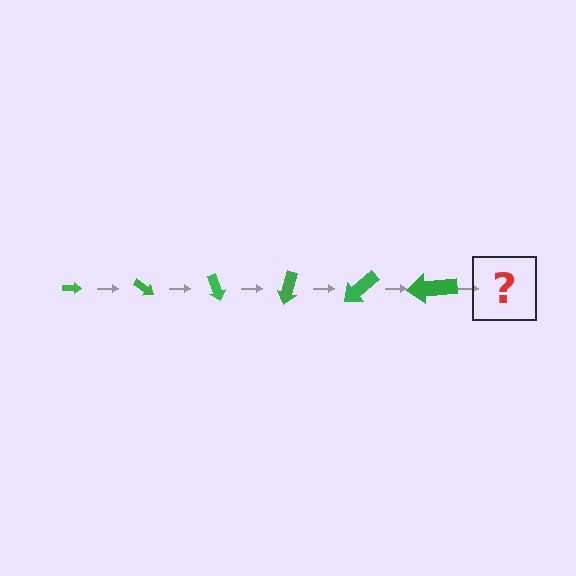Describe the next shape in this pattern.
It should be an arrow, larger than the previous one and rotated 210 degrees from the start.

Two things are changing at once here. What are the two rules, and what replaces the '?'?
The two rules are that the arrow grows larger each step and it rotates 35 degrees each step. The '?' should be an arrow, larger than the previous one and rotated 210 degrees from the start.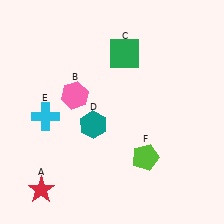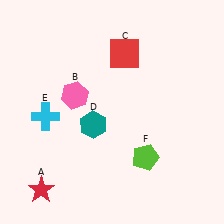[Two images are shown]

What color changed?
The square (C) changed from green in Image 1 to red in Image 2.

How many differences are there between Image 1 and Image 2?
There is 1 difference between the two images.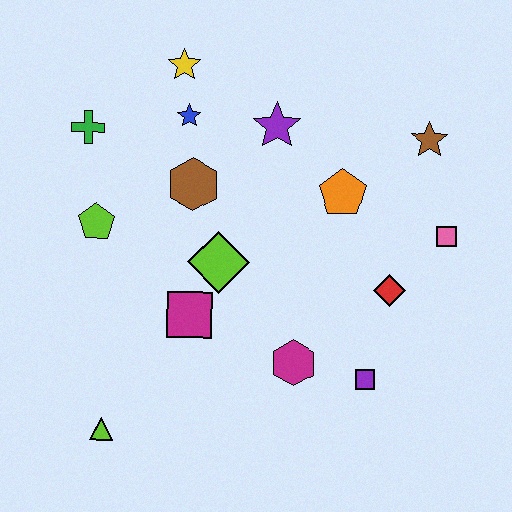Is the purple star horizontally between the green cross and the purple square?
Yes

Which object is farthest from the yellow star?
The lime triangle is farthest from the yellow star.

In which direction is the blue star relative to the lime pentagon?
The blue star is above the lime pentagon.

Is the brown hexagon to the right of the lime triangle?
Yes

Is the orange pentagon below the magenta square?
No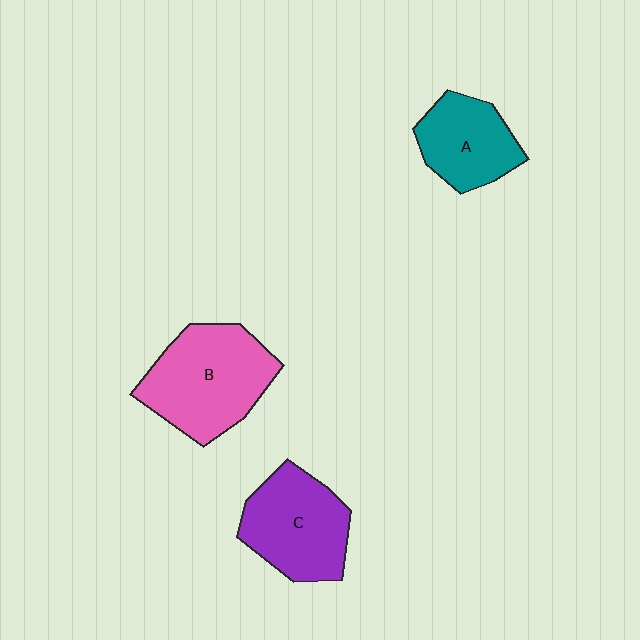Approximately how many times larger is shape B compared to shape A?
Approximately 1.5 times.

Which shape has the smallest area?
Shape A (teal).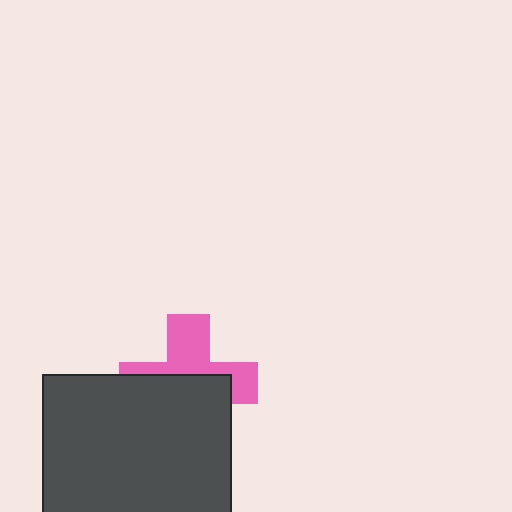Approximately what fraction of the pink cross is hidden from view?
Roughly 55% of the pink cross is hidden behind the dark gray square.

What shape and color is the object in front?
The object in front is a dark gray square.